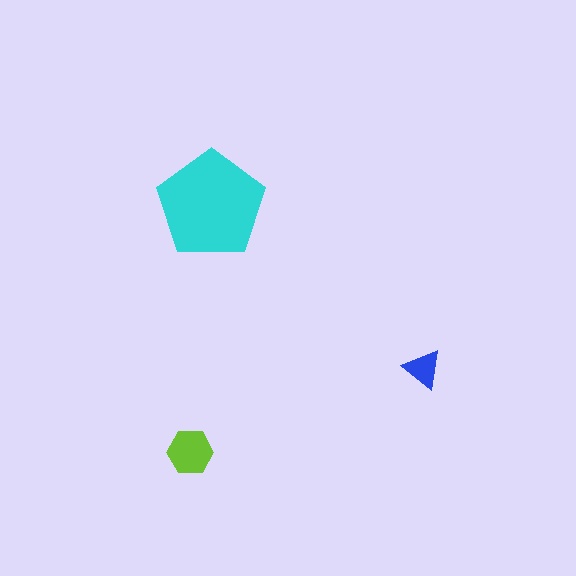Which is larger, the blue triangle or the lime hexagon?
The lime hexagon.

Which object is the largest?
The cyan pentagon.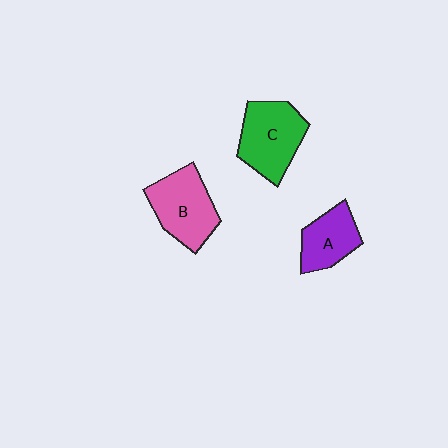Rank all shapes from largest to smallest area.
From largest to smallest: C (green), B (pink), A (purple).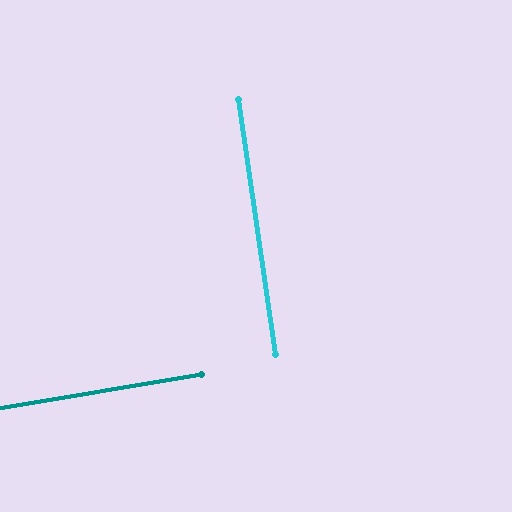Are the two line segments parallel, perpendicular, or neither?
Perpendicular — they meet at approximately 89°.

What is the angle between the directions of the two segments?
Approximately 89 degrees.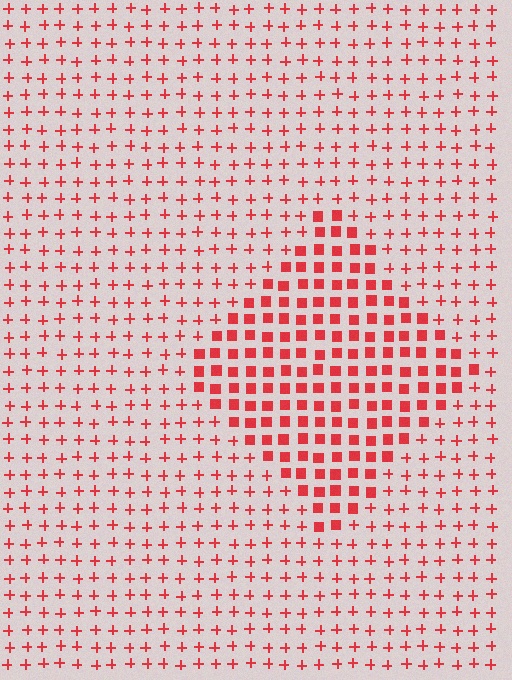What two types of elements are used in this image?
The image uses squares inside the diamond region and plus signs outside it.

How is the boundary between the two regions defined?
The boundary is defined by a change in element shape: squares inside vs. plus signs outside. All elements share the same color and spacing.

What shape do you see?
I see a diamond.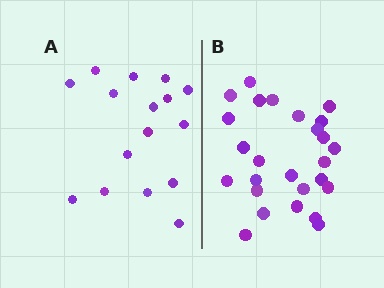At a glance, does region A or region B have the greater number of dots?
Region B (the right region) has more dots.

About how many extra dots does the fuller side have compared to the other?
Region B has roughly 10 or so more dots than region A.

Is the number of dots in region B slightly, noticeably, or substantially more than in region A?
Region B has substantially more. The ratio is roughly 1.6 to 1.